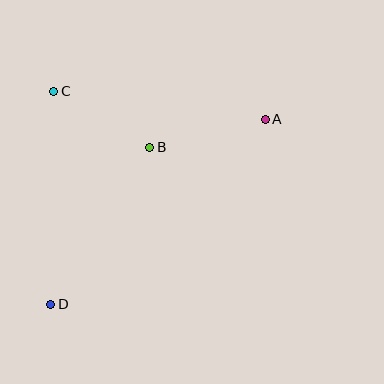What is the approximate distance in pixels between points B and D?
The distance between B and D is approximately 186 pixels.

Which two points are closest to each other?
Points B and C are closest to each other.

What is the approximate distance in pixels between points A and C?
The distance between A and C is approximately 213 pixels.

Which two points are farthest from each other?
Points A and D are farthest from each other.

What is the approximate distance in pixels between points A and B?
The distance between A and B is approximately 119 pixels.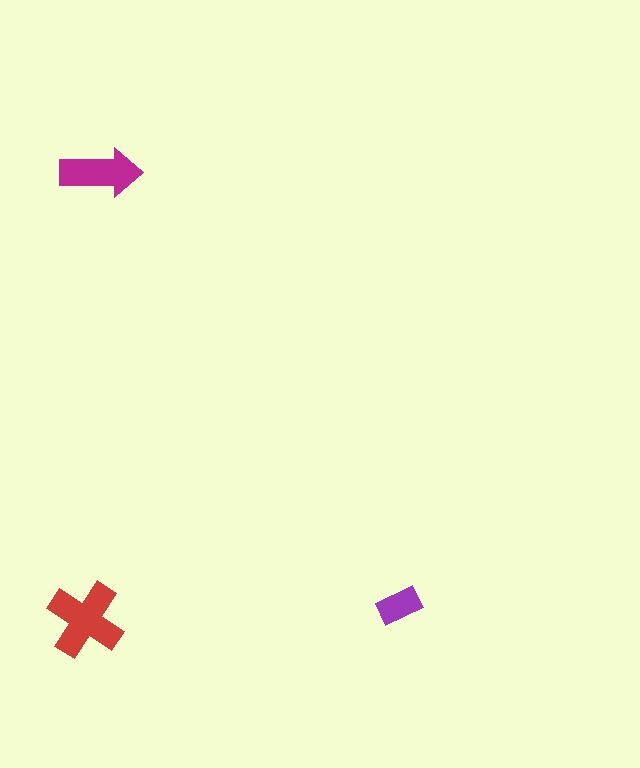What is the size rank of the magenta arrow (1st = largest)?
2nd.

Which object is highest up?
The magenta arrow is topmost.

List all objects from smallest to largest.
The purple rectangle, the magenta arrow, the red cross.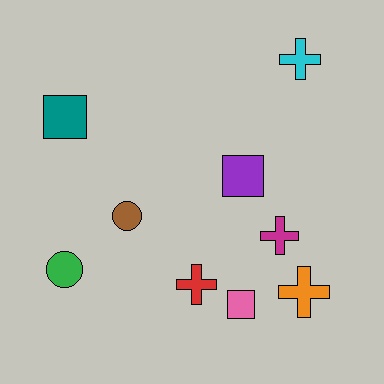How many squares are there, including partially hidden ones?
There are 3 squares.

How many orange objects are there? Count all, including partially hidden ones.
There is 1 orange object.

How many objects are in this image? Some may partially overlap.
There are 9 objects.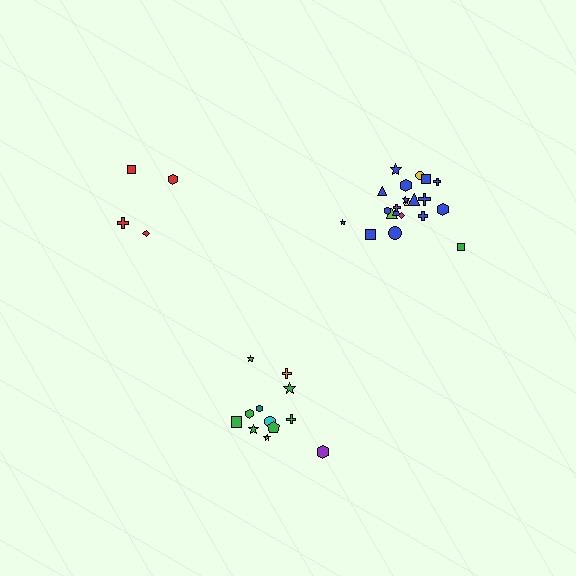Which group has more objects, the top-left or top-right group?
The top-right group.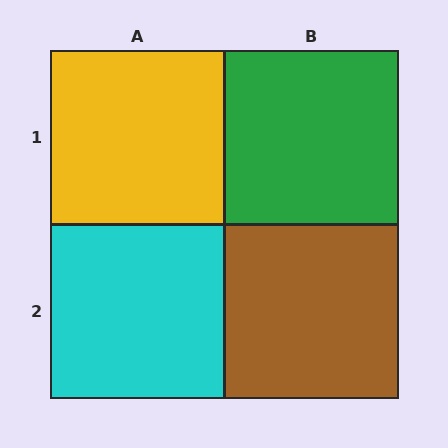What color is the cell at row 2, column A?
Cyan.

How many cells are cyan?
1 cell is cyan.